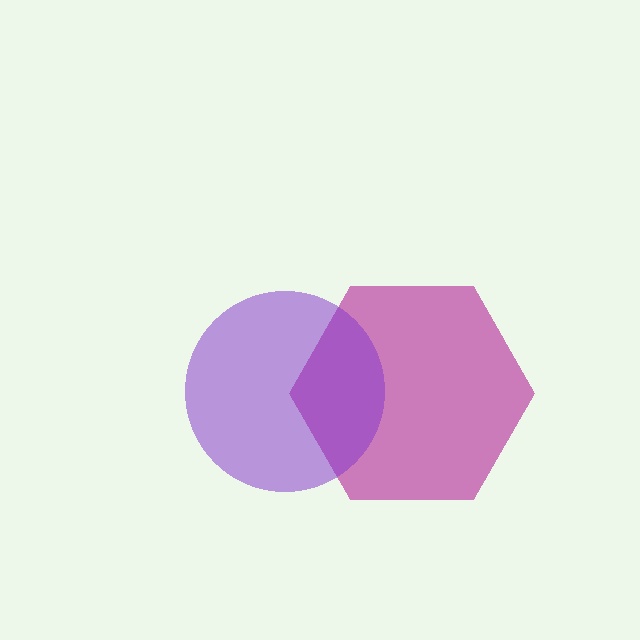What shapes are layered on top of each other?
The layered shapes are: a magenta hexagon, a purple circle.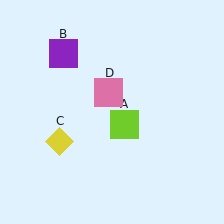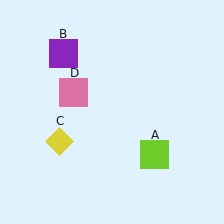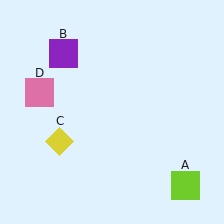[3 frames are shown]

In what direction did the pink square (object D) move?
The pink square (object D) moved left.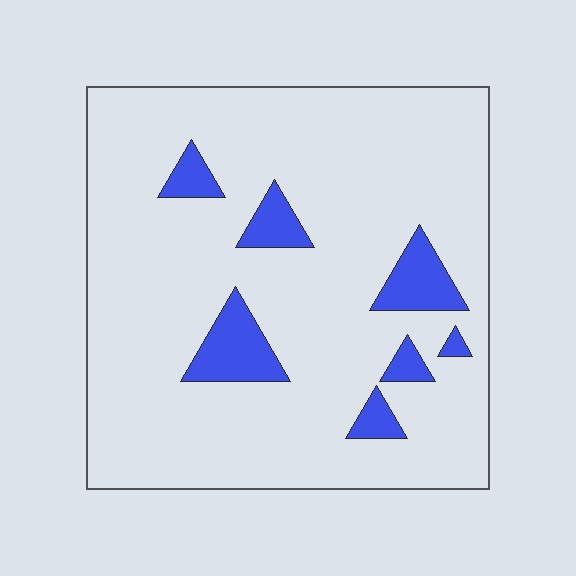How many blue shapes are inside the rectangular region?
7.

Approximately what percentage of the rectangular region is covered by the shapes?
Approximately 10%.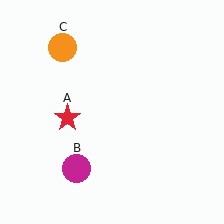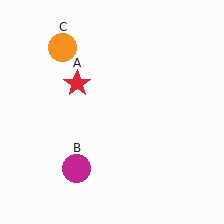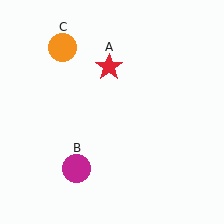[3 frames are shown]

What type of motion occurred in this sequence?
The red star (object A) rotated clockwise around the center of the scene.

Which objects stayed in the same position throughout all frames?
Magenta circle (object B) and orange circle (object C) remained stationary.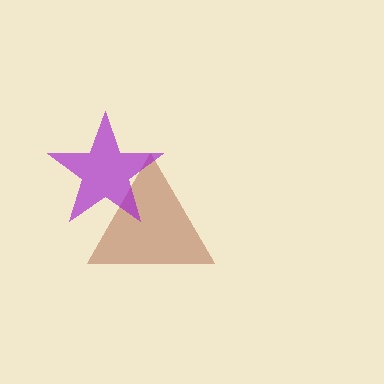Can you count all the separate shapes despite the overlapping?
Yes, there are 2 separate shapes.